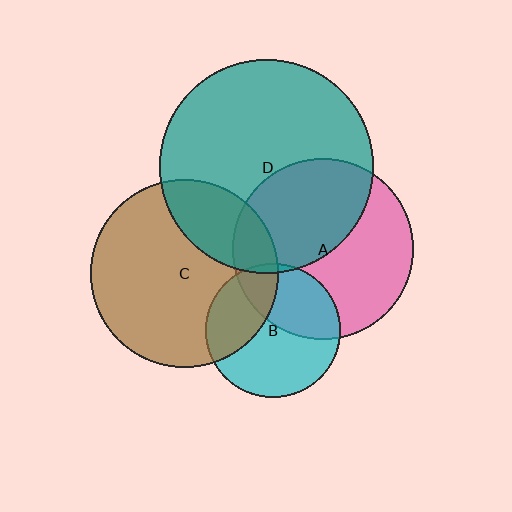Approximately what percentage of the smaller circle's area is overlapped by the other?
Approximately 5%.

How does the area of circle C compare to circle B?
Approximately 2.0 times.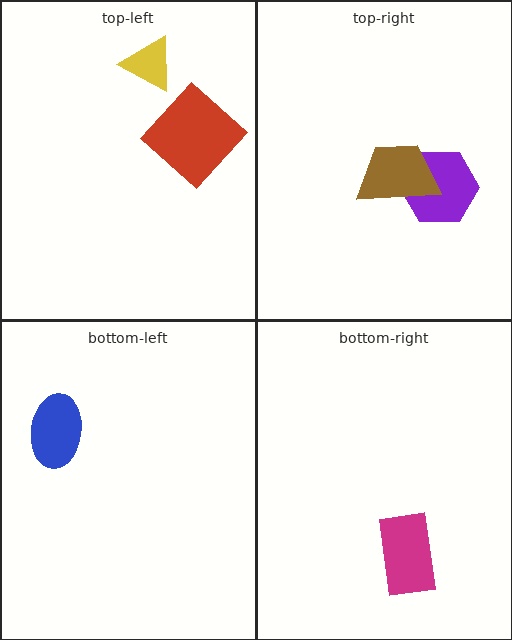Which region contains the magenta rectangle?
The bottom-right region.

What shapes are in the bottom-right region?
The magenta rectangle.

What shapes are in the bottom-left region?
The blue ellipse.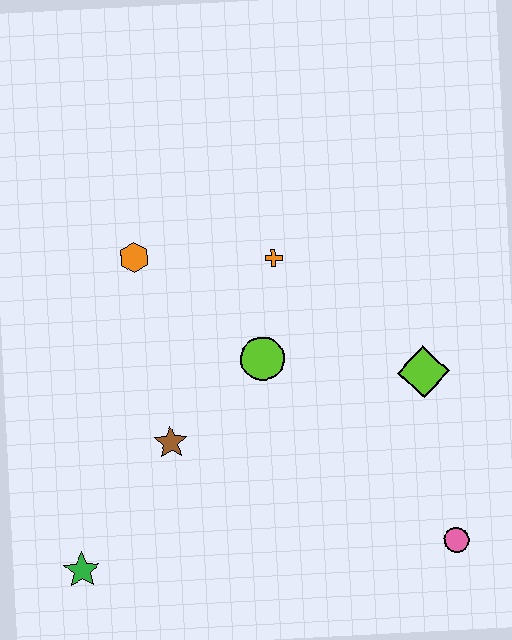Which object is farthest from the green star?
The lime diamond is farthest from the green star.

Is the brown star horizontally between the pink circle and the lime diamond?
No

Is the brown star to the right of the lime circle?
No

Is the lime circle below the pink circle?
No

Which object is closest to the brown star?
The lime circle is closest to the brown star.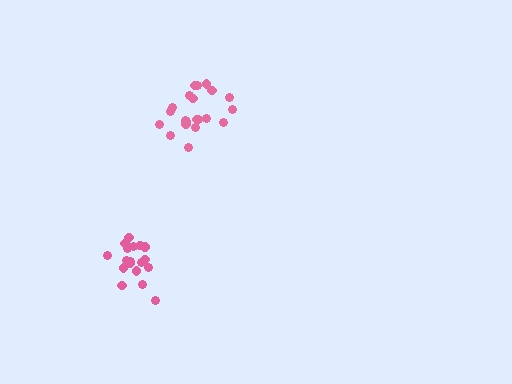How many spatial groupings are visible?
There are 2 spatial groupings.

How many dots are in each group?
Group 1: 21 dots, Group 2: 18 dots (39 total).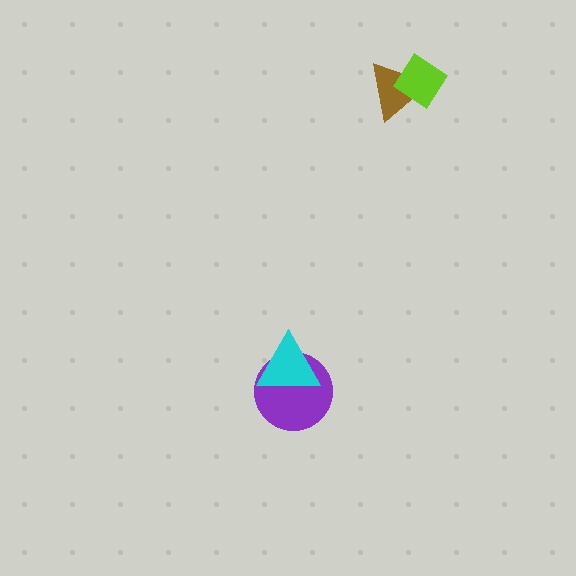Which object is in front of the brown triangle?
The lime diamond is in front of the brown triangle.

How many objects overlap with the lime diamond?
1 object overlaps with the lime diamond.